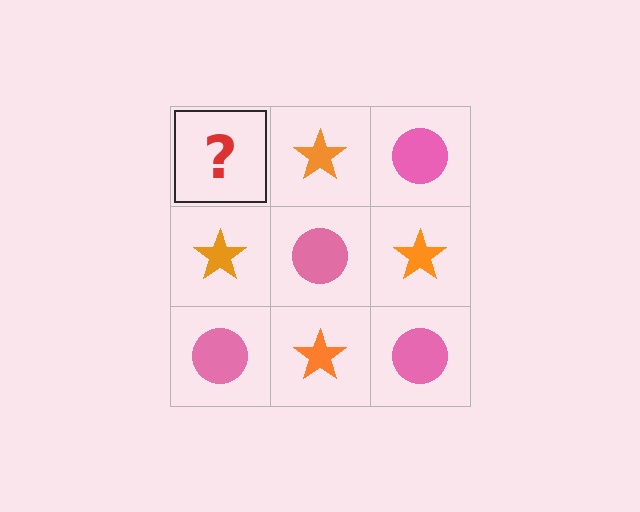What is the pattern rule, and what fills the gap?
The rule is that it alternates pink circle and orange star in a checkerboard pattern. The gap should be filled with a pink circle.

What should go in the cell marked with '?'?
The missing cell should contain a pink circle.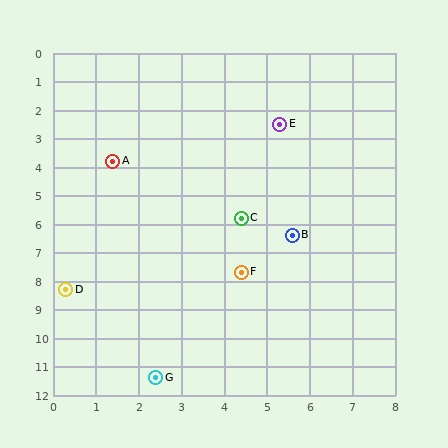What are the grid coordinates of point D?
Point D is at approximately (0.3, 8.3).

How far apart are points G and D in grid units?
Points G and D are about 3.7 grid units apart.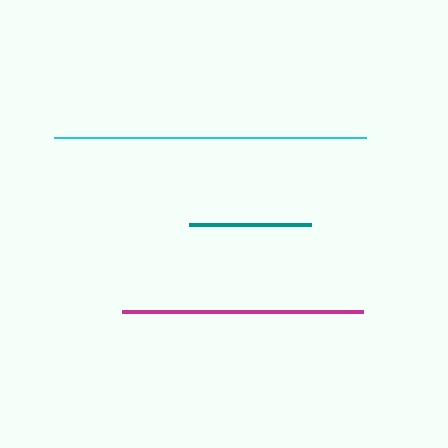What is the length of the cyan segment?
The cyan segment is approximately 312 pixels long.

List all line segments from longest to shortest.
From longest to shortest: cyan, magenta, teal.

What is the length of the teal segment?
The teal segment is approximately 122 pixels long.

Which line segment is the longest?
The cyan line is the longest at approximately 312 pixels.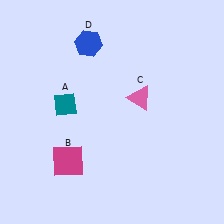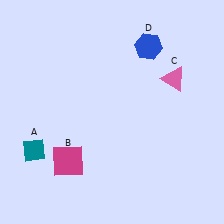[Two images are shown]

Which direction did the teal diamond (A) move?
The teal diamond (A) moved down.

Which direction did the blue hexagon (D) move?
The blue hexagon (D) moved right.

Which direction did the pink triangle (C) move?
The pink triangle (C) moved right.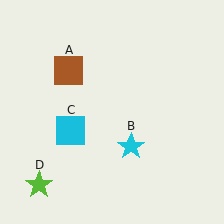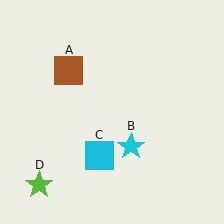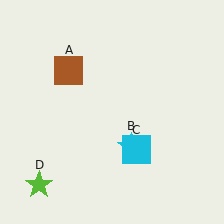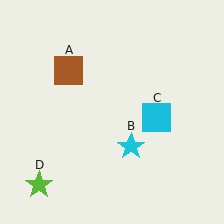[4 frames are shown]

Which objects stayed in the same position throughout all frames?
Brown square (object A) and cyan star (object B) and lime star (object D) remained stationary.